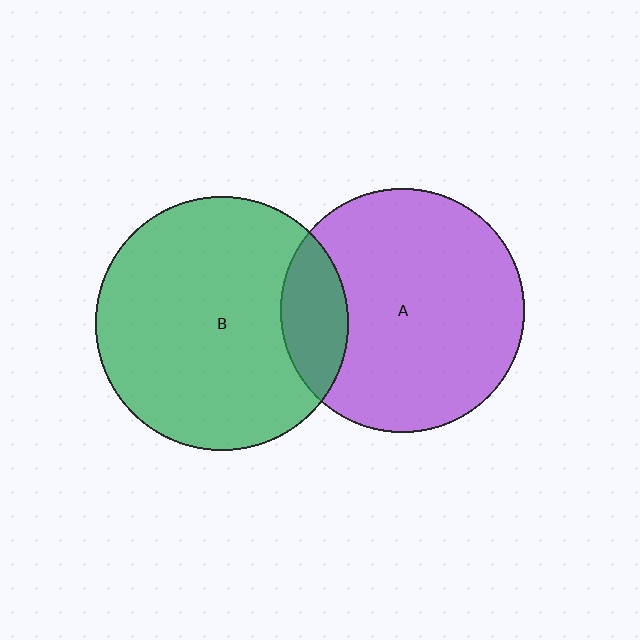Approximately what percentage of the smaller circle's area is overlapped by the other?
Approximately 15%.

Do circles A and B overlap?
Yes.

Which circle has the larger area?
Circle B (green).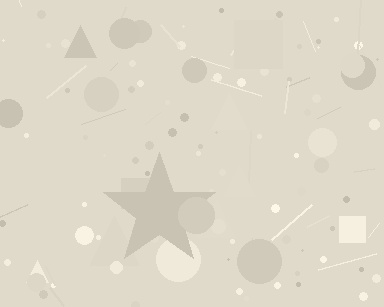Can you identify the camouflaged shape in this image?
The camouflaged shape is a star.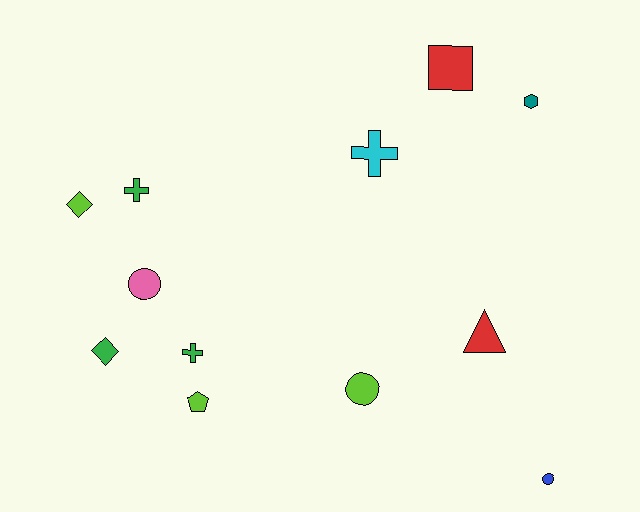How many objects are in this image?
There are 12 objects.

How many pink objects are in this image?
There is 1 pink object.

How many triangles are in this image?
There is 1 triangle.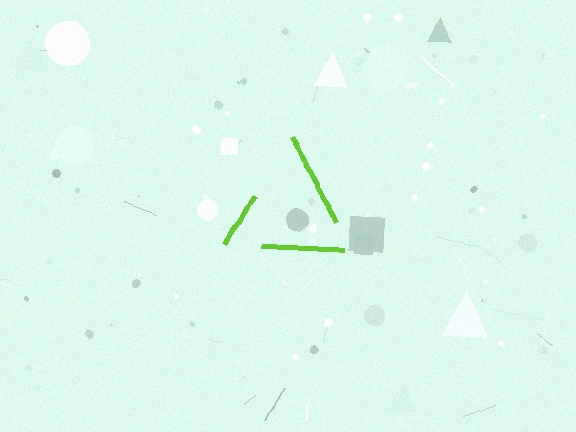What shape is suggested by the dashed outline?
The dashed outline suggests a triangle.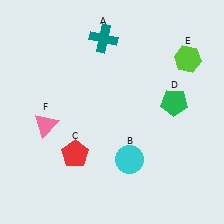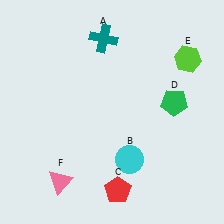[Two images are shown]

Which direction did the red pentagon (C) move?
The red pentagon (C) moved right.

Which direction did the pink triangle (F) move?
The pink triangle (F) moved down.